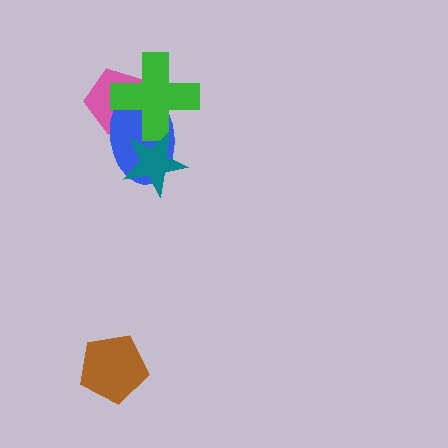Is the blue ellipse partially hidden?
Yes, it is partially covered by another shape.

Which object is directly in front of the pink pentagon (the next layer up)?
The blue ellipse is directly in front of the pink pentagon.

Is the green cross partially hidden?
Yes, it is partially covered by another shape.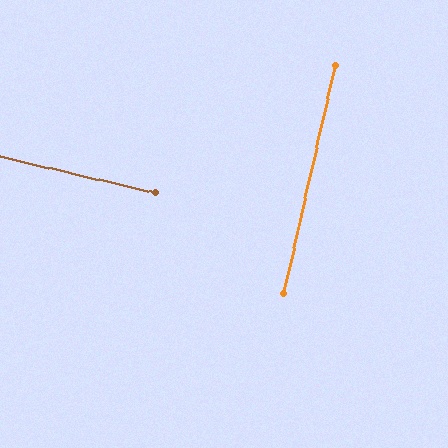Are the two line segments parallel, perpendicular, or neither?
Perpendicular — they meet at approximately 90°.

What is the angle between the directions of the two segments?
Approximately 90 degrees.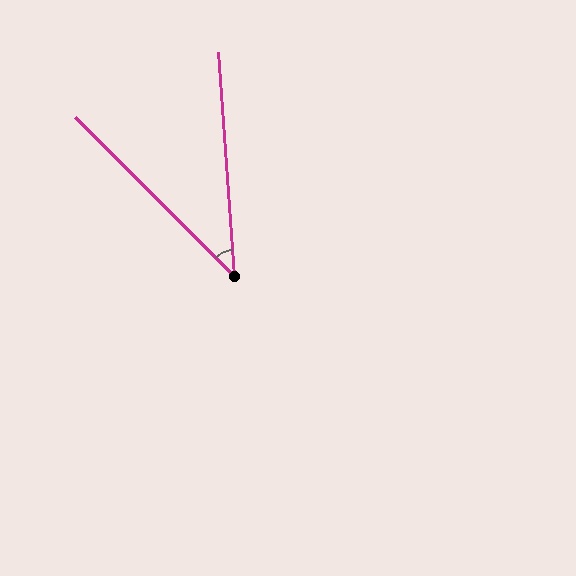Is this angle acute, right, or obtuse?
It is acute.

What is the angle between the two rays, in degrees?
Approximately 41 degrees.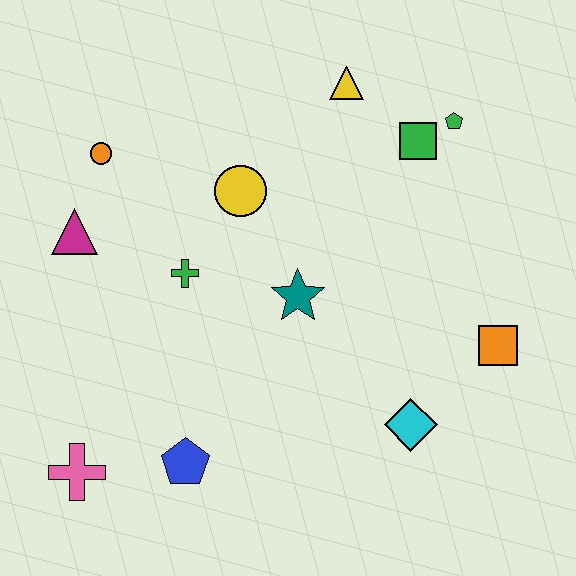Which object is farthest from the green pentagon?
The pink cross is farthest from the green pentagon.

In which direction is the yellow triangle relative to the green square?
The yellow triangle is to the left of the green square.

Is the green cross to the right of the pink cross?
Yes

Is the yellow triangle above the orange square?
Yes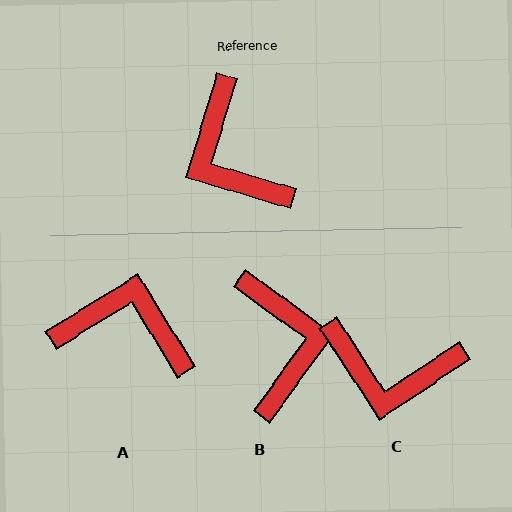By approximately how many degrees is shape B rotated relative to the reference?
Approximately 161 degrees counter-clockwise.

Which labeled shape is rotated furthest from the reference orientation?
B, about 161 degrees away.